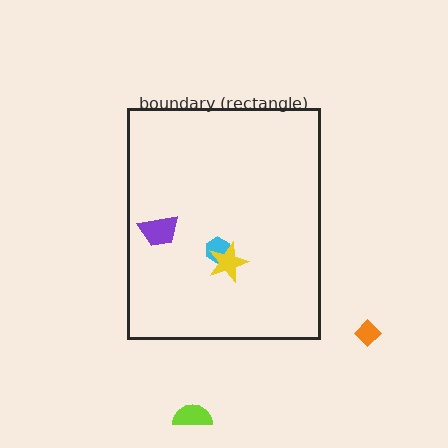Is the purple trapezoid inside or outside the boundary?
Inside.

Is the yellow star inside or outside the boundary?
Inside.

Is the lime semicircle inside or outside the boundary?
Outside.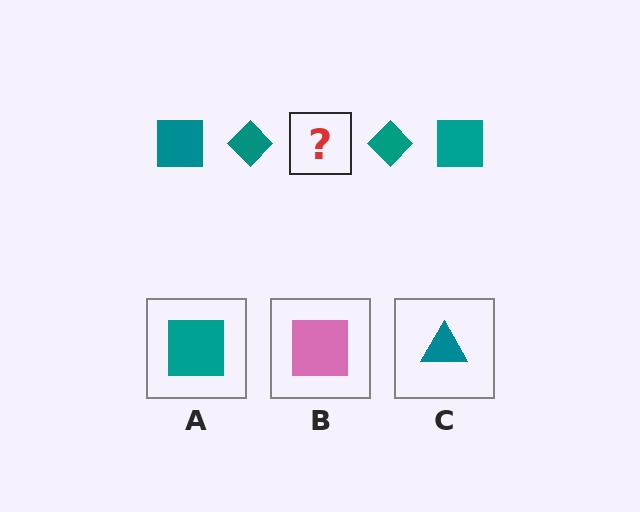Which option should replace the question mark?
Option A.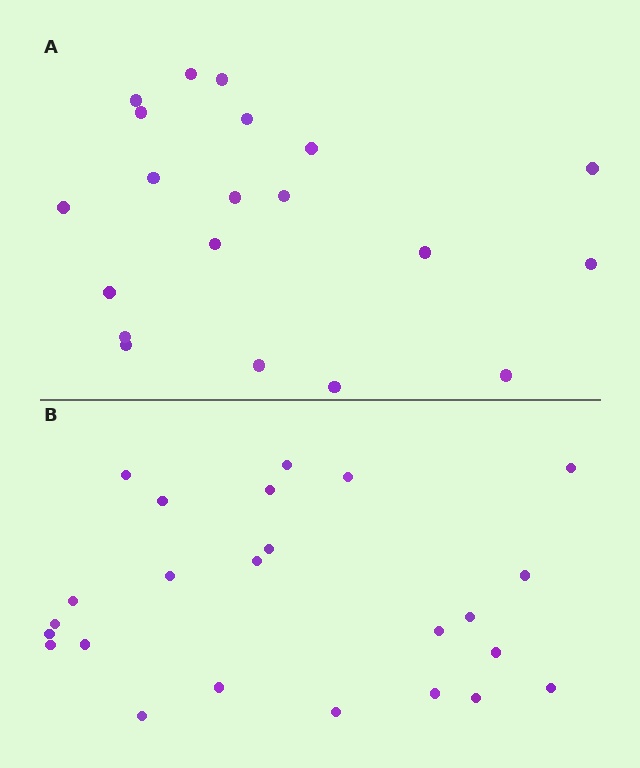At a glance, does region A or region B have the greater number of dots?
Region B (the bottom region) has more dots.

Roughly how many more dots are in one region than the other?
Region B has about 4 more dots than region A.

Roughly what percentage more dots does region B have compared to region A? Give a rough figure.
About 20% more.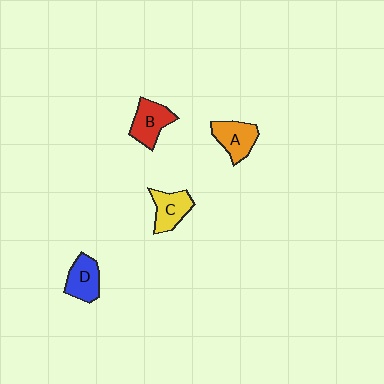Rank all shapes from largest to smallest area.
From largest to smallest: B (red), A (orange), D (blue), C (yellow).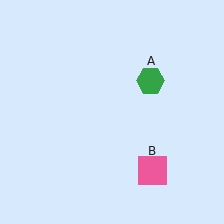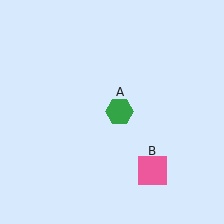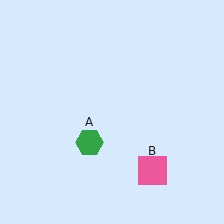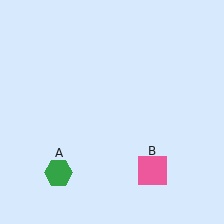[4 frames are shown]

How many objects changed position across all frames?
1 object changed position: green hexagon (object A).